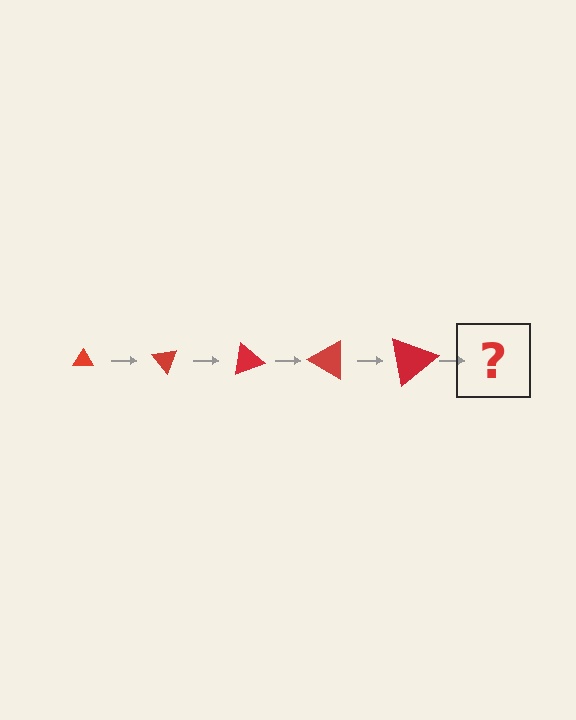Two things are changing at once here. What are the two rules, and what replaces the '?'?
The two rules are that the triangle grows larger each step and it rotates 50 degrees each step. The '?' should be a triangle, larger than the previous one and rotated 250 degrees from the start.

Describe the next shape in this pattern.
It should be a triangle, larger than the previous one and rotated 250 degrees from the start.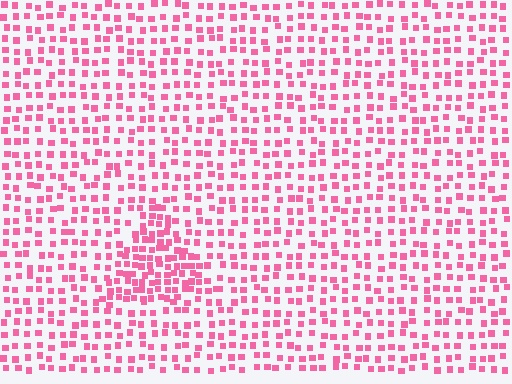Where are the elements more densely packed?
The elements are more densely packed inside the triangle boundary.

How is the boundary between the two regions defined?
The boundary is defined by a change in element density (approximately 1.9x ratio). All elements are the same color, size, and shape.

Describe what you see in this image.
The image contains small pink elements arranged at two different densities. A triangle-shaped region is visible where the elements are more densely packed than the surrounding area.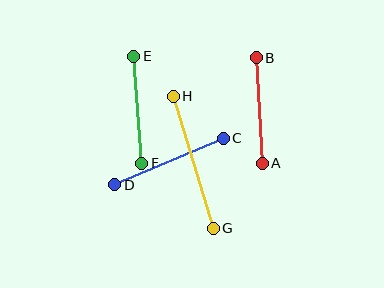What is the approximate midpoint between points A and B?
The midpoint is at approximately (259, 110) pixels.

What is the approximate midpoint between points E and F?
The midpoint is at approximately (138, 110) pixels.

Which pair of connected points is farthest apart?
Points G and H are farthest apart.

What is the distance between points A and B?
The distance is approximately 106 pixels.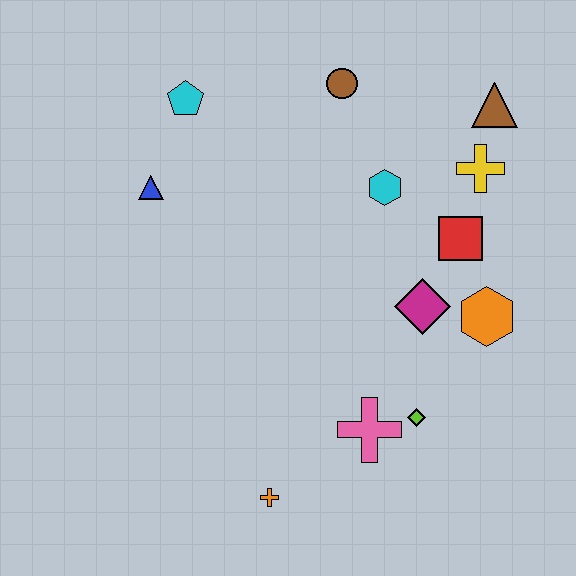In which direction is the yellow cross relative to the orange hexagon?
The yellow cross is above the orange hexagon.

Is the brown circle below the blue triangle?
No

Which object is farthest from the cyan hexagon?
The orange cross is farthest from the cyan hexagon.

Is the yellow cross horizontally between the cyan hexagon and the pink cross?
No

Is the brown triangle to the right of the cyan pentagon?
Yes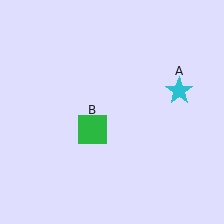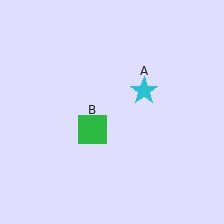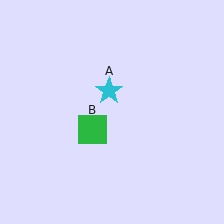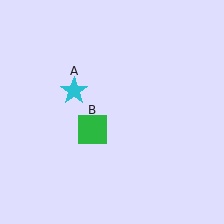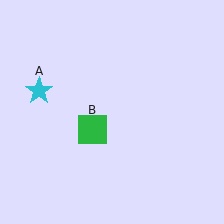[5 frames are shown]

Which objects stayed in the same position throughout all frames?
Green square (object B) remained stationary.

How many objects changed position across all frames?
1 object changed position: cyan star (object A).